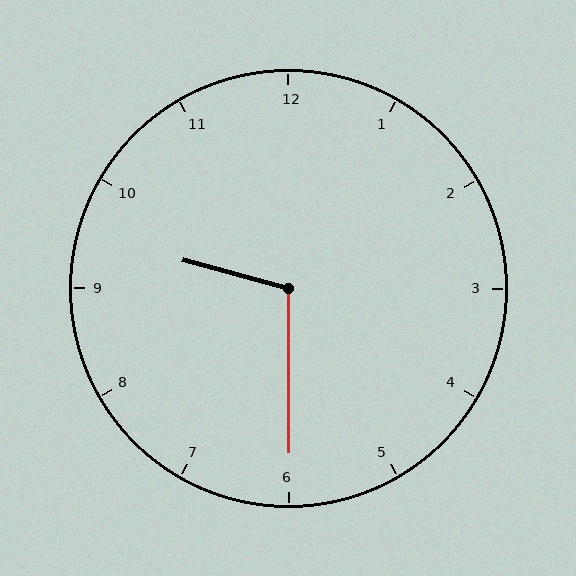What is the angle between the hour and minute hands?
Approximately 105 degrees.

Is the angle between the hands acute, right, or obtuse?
It is obtuse.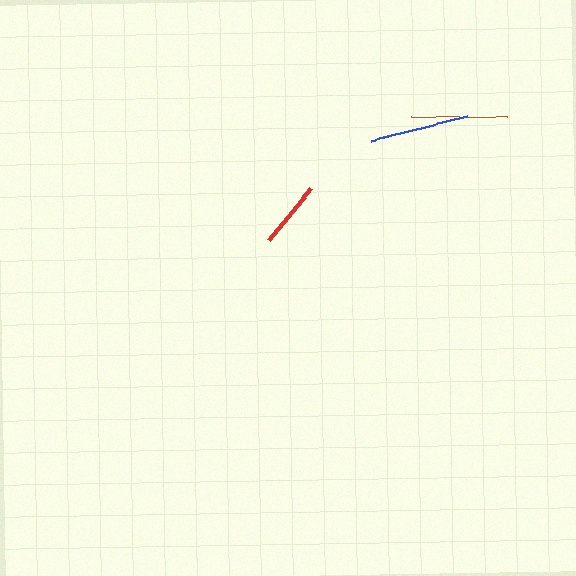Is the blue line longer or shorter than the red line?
The blue line is longer than the red line.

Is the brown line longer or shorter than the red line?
The brown line is longer than the red line.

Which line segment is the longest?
The blue line is the longest at approximately 100 pixels.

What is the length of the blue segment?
The blue segment is approximately 100 pixels long.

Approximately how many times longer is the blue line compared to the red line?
The blue line is approximately 1.5 times the length of the red line.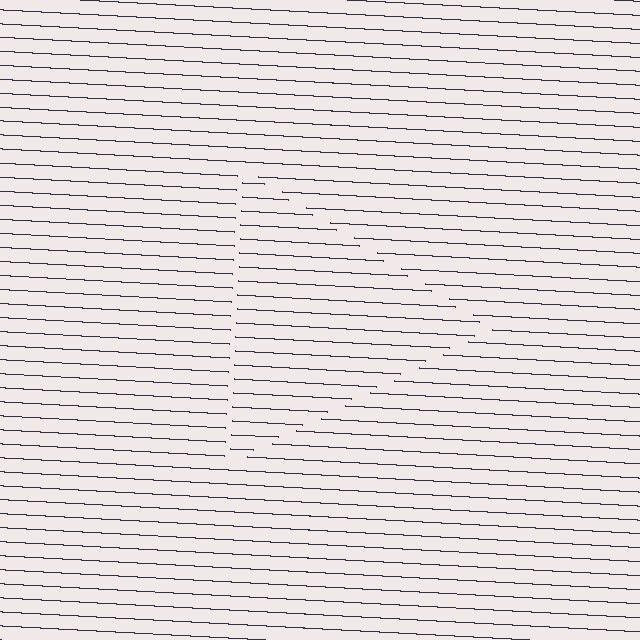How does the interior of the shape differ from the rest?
The interior of the shape contains the same grating, shifted by half a period — the contour is defined by the phase discontinuity where line-ends from the inner and outer gratings abut.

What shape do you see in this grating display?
An illusory triangle. The interior of the shape contains the same grating, shifted by half a period — the contour is defined by the phase discontinuity where line-ends from the inner and outer gratings abut.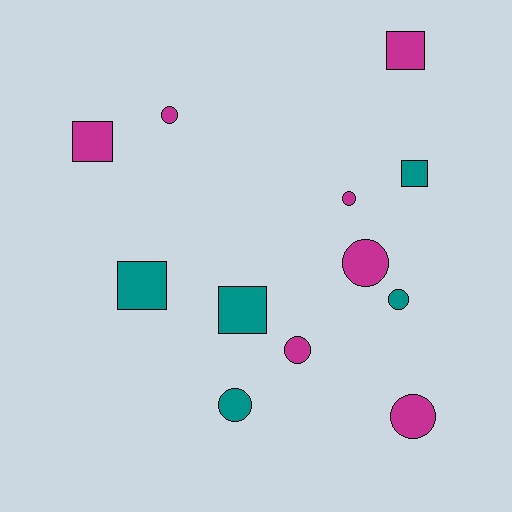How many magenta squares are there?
There are 2 magenta squares.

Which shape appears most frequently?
Circle, with 7 objects.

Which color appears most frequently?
Magenta, with 7 objects.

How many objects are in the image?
There are 12 objects.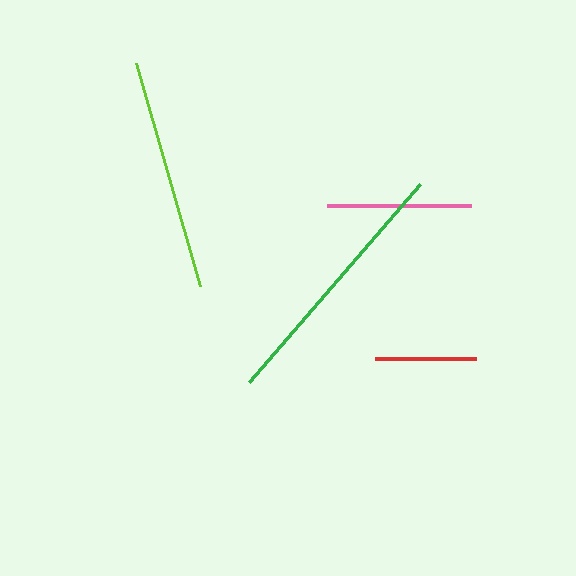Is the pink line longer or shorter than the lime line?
The lime line is longer than the pink line.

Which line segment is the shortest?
The red line is the shortest at approximately 101 pixels.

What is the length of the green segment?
The green segment is approximately 262 pixels long.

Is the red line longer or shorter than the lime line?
The lime line is longer than the red line.